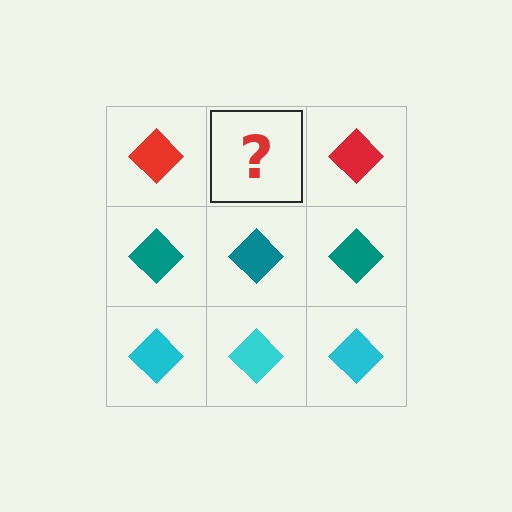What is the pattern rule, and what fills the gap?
The rule is that each row has a consistent color. The gap should be filled with a red diamond.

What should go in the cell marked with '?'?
The missing cell should contain a red diamond.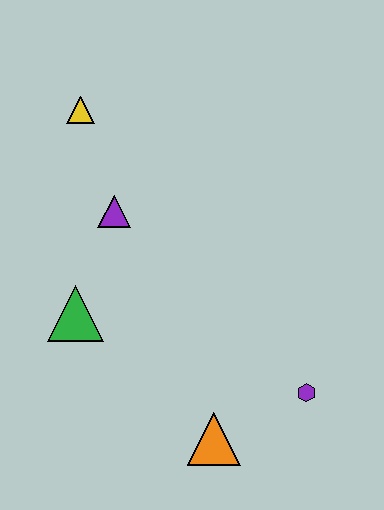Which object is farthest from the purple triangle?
The purple hexagon is farthest from the purple triangle.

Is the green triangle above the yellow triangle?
No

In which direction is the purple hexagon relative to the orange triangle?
The purple hexagon is to the right of the orange triangle.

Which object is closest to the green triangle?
The purple triangle is closest to the green triangle.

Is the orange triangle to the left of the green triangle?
No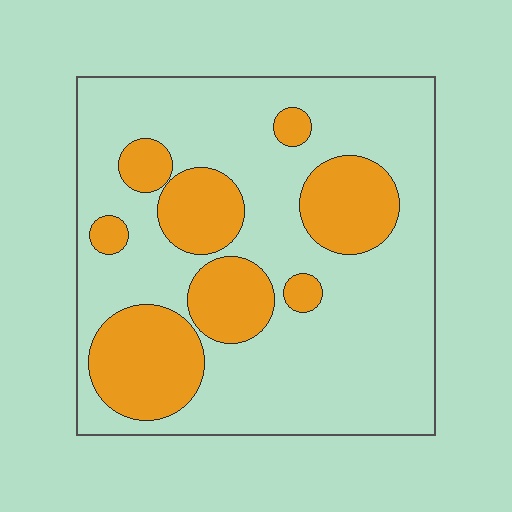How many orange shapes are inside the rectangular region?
8.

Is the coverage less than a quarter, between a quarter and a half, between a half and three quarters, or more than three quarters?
Between a quarter and a half.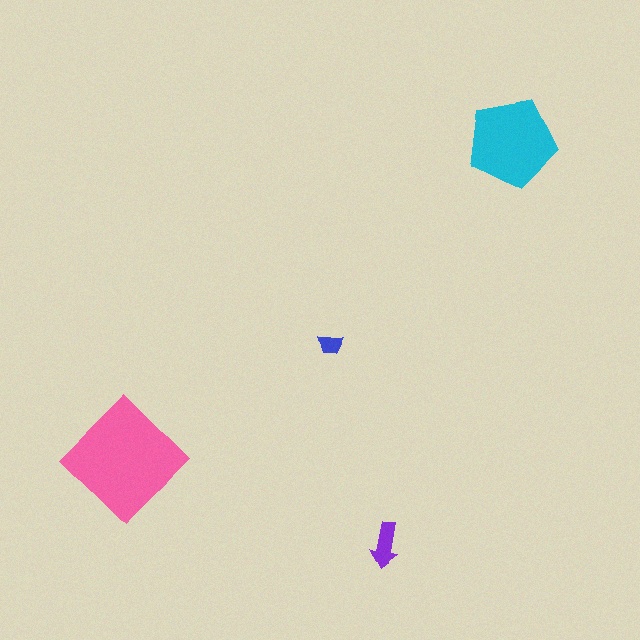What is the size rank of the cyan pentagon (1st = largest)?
2nd.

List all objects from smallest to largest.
The blue trapezoid, the purple arrow, the cyan pentagon, the pink diamond.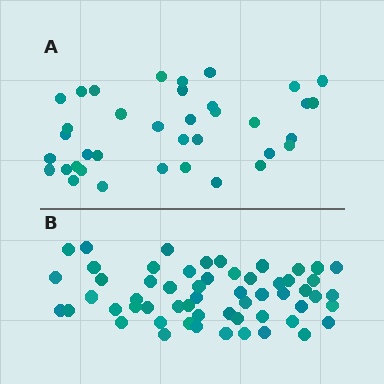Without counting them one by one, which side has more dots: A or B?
Region B (the bottom region) has more dots.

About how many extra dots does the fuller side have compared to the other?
Region B has approximately 20 more dots than region A.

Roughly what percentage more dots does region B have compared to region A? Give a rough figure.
About 55% more.